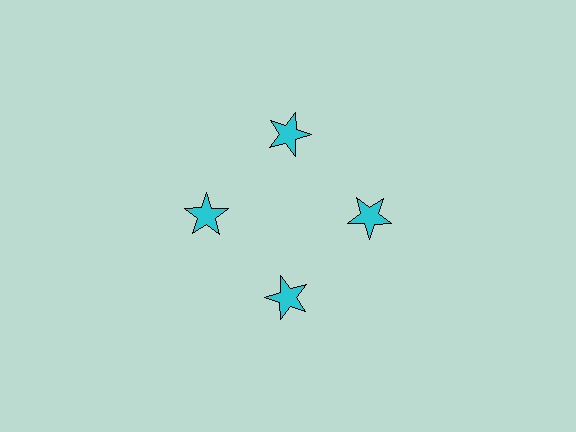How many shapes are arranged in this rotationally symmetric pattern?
There are 4 shapes, arranged in 4 groups of 1.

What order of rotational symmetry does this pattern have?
This pattern has 4-fold rotational symmetry.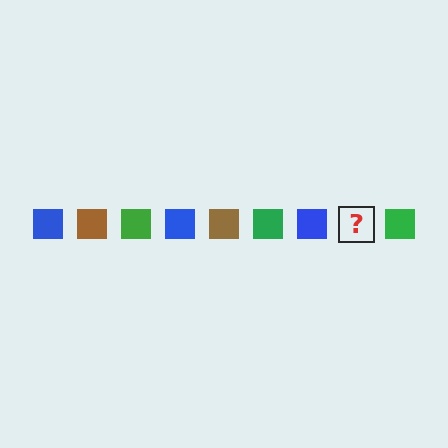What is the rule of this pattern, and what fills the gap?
The rule is that the pattern cycles through blue, brown, green squares. The gap should be filled with a brown square.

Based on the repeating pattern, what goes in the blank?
The blank should be a brown square.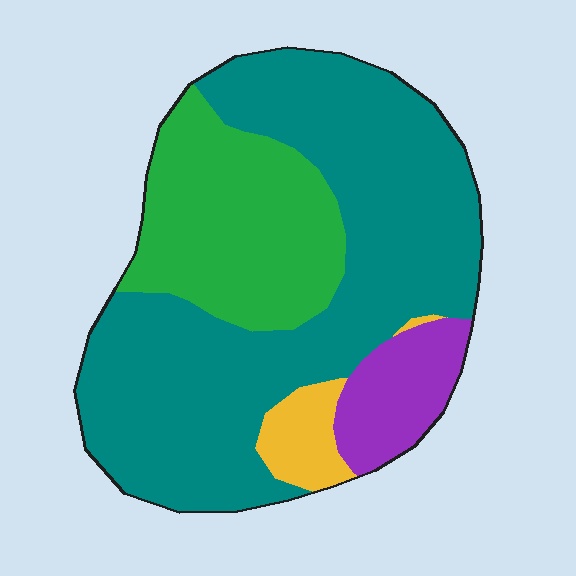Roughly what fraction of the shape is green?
Green takes up about one quarter (1/4) of the shape.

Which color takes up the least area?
Yellow, at roughly 5%.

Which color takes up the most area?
Teal, at roughly 60%.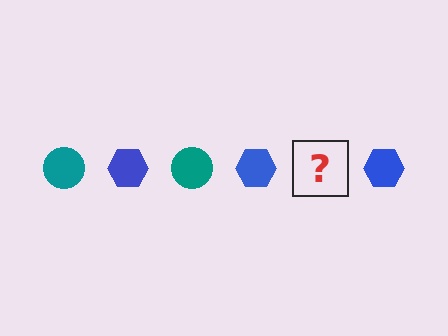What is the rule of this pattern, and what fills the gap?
The rule is that the pattern alternates between teal circle and blue hexagon. The gap should be filled with a teal circle.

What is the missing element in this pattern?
The missing element is a teal circle.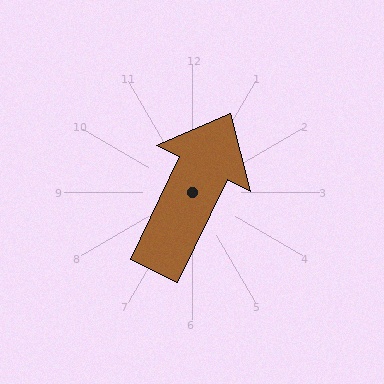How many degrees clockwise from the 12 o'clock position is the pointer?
Approximately 26 degrees.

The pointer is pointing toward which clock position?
Roughly 1 o'clock.